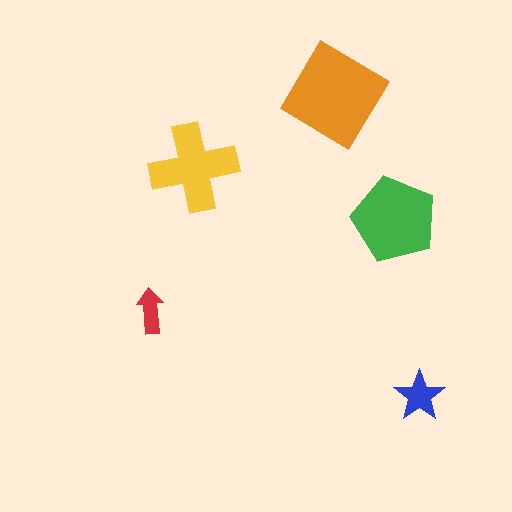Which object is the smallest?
The red arrow.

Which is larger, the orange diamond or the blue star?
The orange diamond.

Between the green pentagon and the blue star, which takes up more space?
The green pentagon.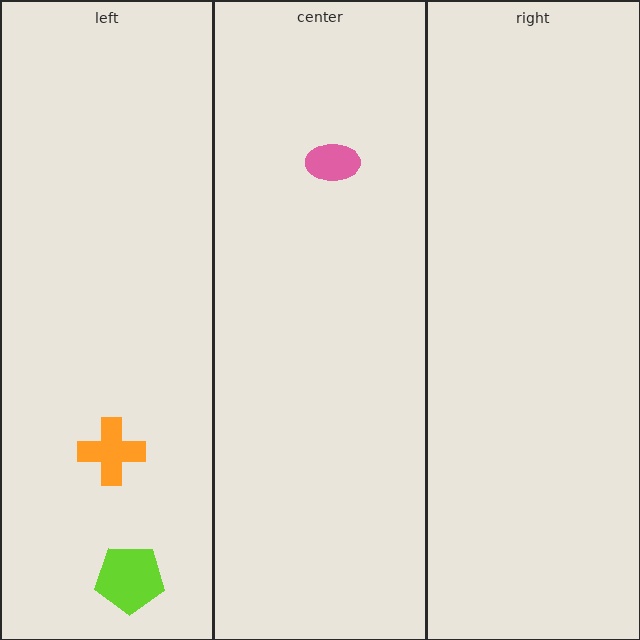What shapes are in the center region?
The pink ellipse.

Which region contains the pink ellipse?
The center region.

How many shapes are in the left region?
2.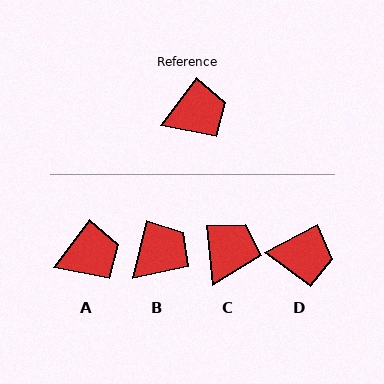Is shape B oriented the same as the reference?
No, it is off by about 23 degrees.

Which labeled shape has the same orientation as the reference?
A.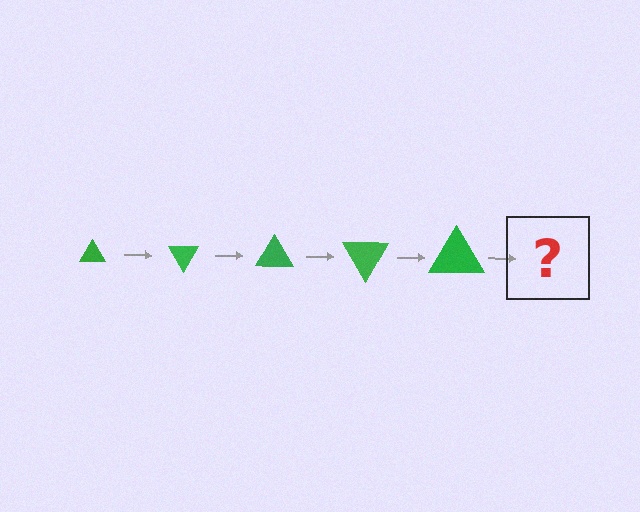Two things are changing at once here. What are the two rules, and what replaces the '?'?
The two rules are that the triangle grows larger each step and it rotates 60 degrees each step. The '?' should be a triangle, larger than the previous one and rotated 300 degrees from the start.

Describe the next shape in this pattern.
It should be a triangle, larger than the previous one and rotated 300 degrees from the start.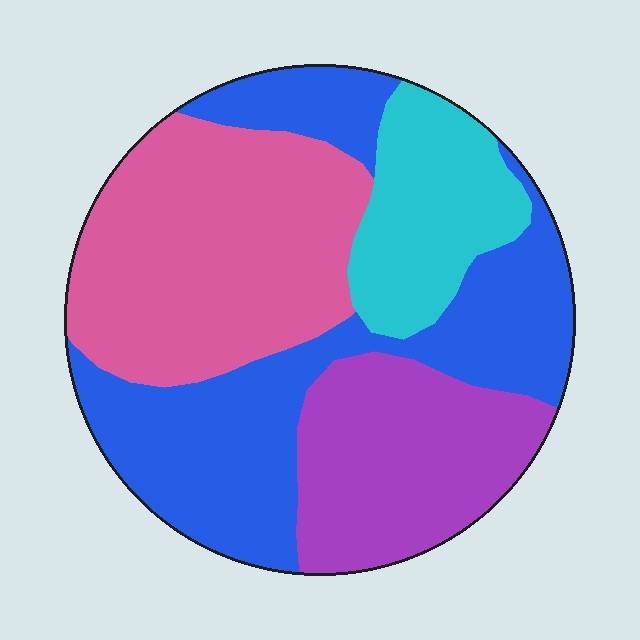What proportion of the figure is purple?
Purple takes up about one fifth (1/5) of the figure.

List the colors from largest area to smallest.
From largest to smallest: blue, pink, purple, cyan.